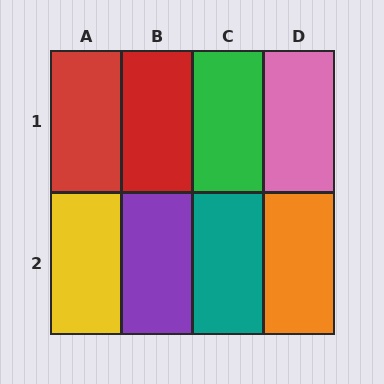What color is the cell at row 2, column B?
Purple.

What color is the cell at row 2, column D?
Orange.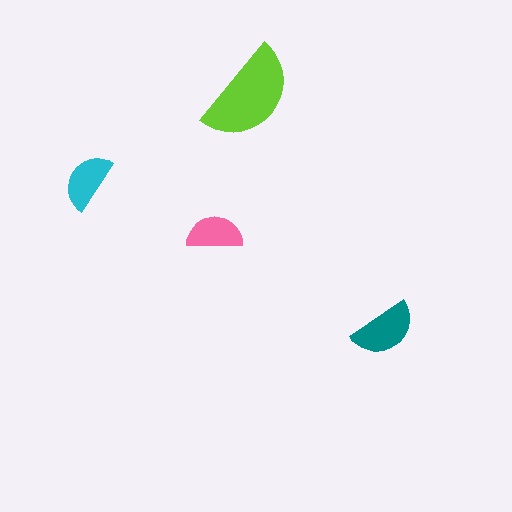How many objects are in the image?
There are 4 objects in the image.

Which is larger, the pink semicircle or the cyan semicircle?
The cyan one.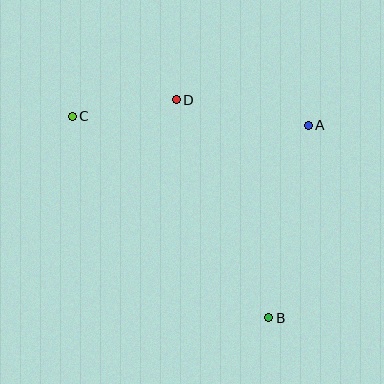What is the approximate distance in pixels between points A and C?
The distance between A and C is approximately 236 pixels.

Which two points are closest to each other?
Points C and D are closest to each other.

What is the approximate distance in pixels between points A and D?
The distance between A and D is approximately 135 pixels.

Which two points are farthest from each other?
Points B and C are farthest from each other.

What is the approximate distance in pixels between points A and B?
The distance between A and B is approximately 196 pixels.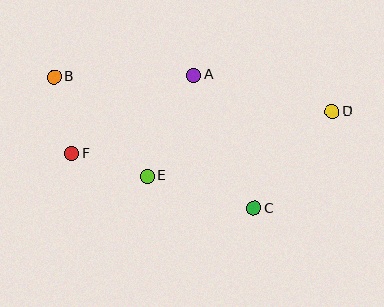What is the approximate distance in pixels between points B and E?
The distance between B and E is approximately 136 pixels.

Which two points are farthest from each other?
Points B and D are farthest from each other.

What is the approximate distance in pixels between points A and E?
The distance between A and E is approximately 111 pixels.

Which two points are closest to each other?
Points E and F are closest to each other.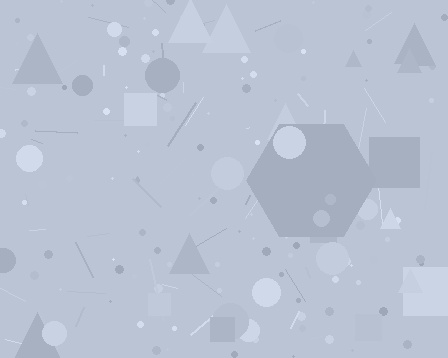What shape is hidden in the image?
A hexagon is hidden in the image.